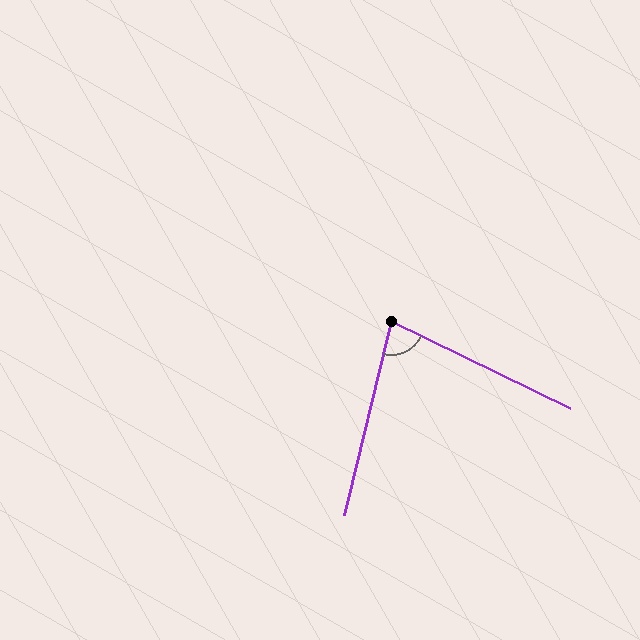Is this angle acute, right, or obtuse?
It is acute.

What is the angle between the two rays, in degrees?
Approximately 78 degrees.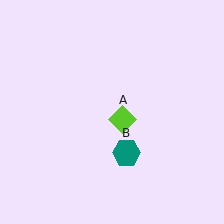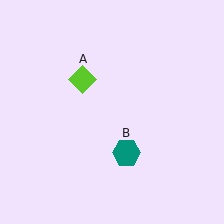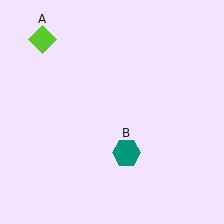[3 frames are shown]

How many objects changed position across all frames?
1 object changed position: lime diamond (object A).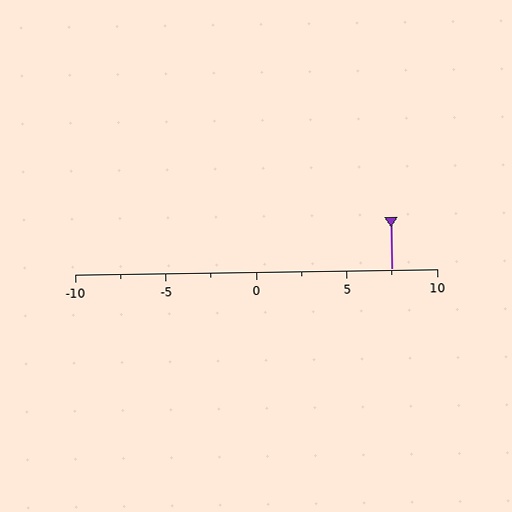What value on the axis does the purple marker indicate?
The marker indicates approximately 7.5.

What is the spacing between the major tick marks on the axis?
The major ticks are spaced 5 apart.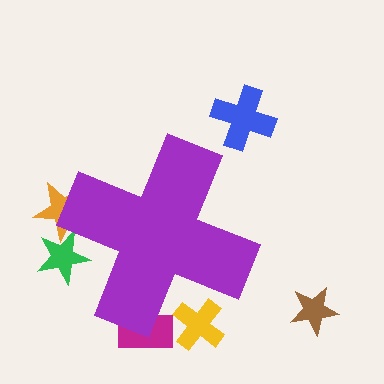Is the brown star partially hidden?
No, the brown star is fully visible.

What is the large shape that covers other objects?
A purple cross.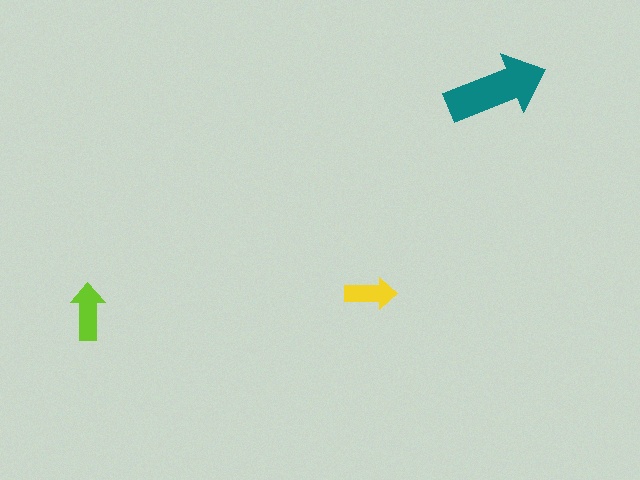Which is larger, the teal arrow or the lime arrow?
The teal one.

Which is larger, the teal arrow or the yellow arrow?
The teal one.